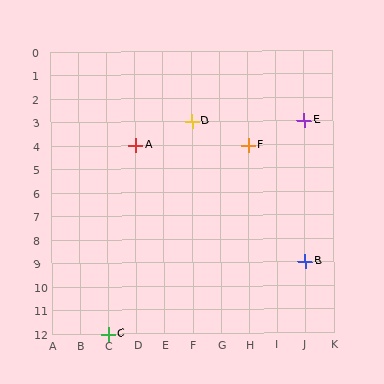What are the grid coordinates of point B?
Point B is at grid coordinates (J, 9).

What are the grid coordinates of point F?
Point F is at grid coordinates (H, 4).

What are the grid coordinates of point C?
Point C is at grid coordinates (C, 12).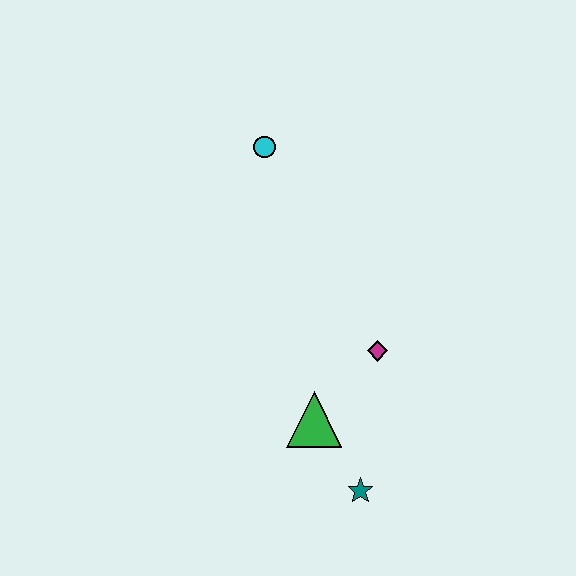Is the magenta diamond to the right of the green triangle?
Yes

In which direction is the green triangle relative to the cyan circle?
The green triangle is below the cyan circle.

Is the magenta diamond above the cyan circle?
No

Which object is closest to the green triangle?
The teal star is closest to the green triangle.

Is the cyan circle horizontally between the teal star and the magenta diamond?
No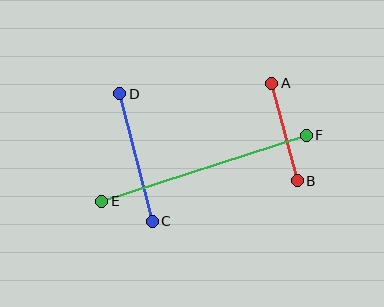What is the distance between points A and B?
The distance is approximately 101 pixels.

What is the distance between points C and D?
The distance is approximately 132 pixels.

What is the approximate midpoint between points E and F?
The midpoint is at approximately (204, 168) pixels.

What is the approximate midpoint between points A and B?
The midpoint is at approximately (285, 132) pixels.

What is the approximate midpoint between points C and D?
The midpoint is at approximately (136, 158) pixels.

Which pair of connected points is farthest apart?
Points E and F are farthest apart.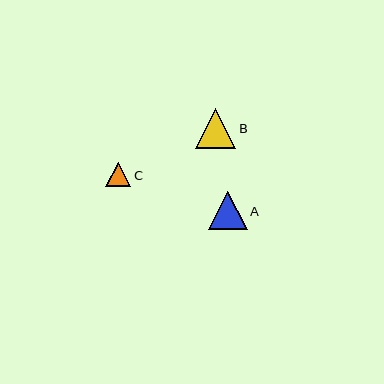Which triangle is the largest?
Triangle B is the largest with a size of approximately 40 pixels.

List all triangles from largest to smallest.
From largest to smallest: B, A, C.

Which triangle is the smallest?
Triangle C is the smallest with a size of approximately 25 pixels.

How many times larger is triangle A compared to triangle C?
Triangle A is approximately 1.5 times the size of triangle C.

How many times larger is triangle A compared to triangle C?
Triangle A is approximately 1.5 times the size of triangle C.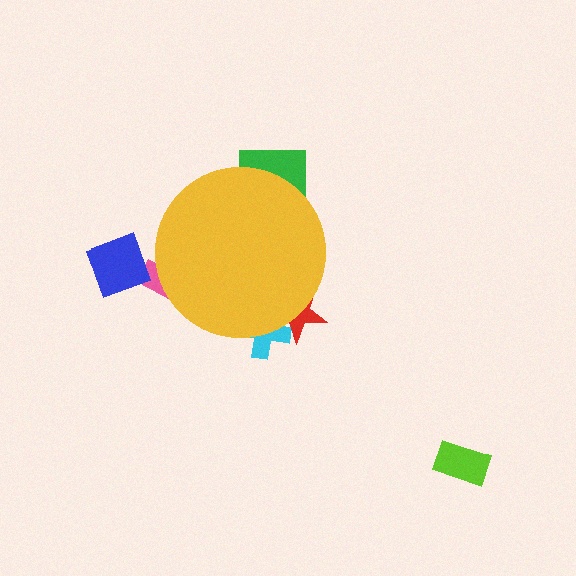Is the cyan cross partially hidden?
Yes, the cyan cross is partially hidden behind the yellow circle.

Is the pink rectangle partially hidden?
Yes, the pink rectangle is partially hidden behind the yellow circle.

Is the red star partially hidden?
Yes, the red star is partially hidden behind the yellow circle.